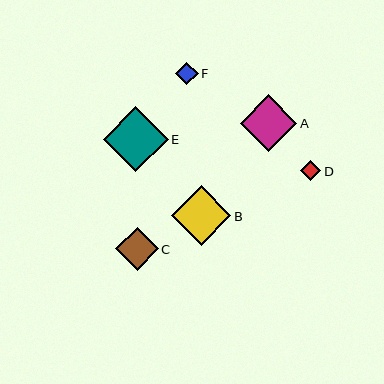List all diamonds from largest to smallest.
From largest to smallest: E, B, A, C, F, D.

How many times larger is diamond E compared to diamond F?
Diamond E is approximately 2.9 times the size of diamond F.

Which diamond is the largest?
Diamond E is the largest with a size of approximately 65 pixels.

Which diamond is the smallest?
Diamond D is the smallest with a size of approximately 20 pixels.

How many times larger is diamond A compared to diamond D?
Diamond A is approximately 2.8 times the size of diamond D.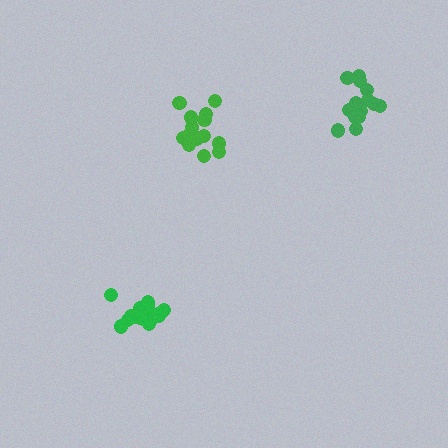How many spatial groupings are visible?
There are 3 spatial groupings.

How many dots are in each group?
Group 1: 19 dots, Group 2: 17 dots, Group 3: 14 dots (50 total).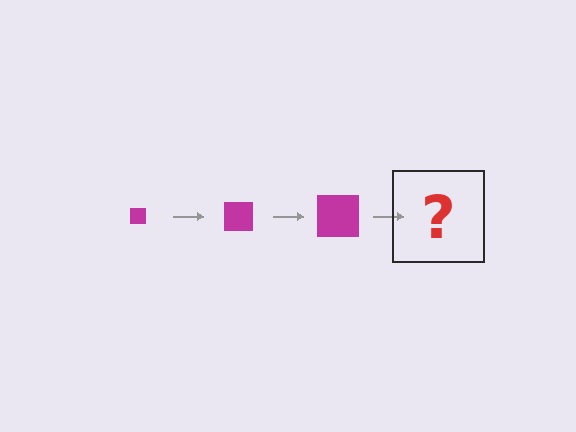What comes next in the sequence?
The next element should be a magenta square, larger than the previous one.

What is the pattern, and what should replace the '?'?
The pattern is that the square gets progressively larger each step. The '?' should be a magenta square, larger than the previous one.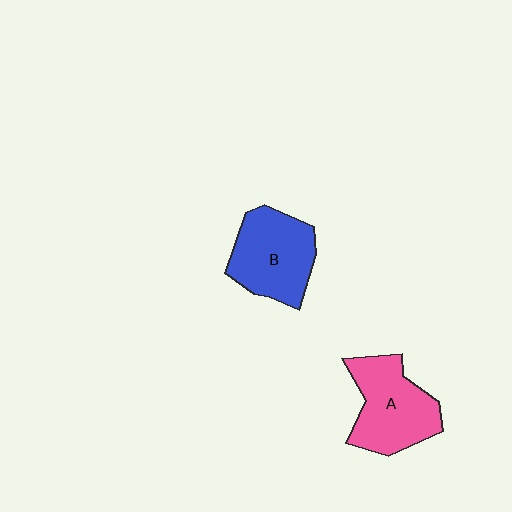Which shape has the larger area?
Shape A (pink).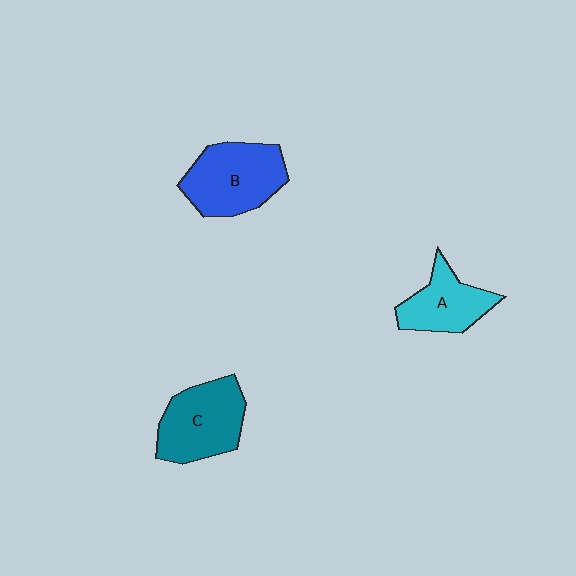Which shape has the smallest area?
Shape A (cyan).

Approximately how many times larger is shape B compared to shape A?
Approximately 1.4 times.